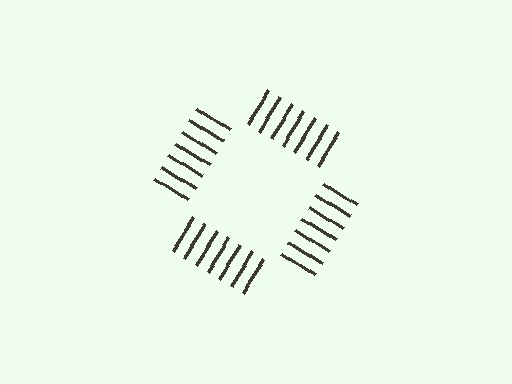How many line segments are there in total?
28 — 7 along each of the 4 edges.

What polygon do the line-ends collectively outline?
An illusory square — the line segments terminate on its edges but no continuous stroke is drawn.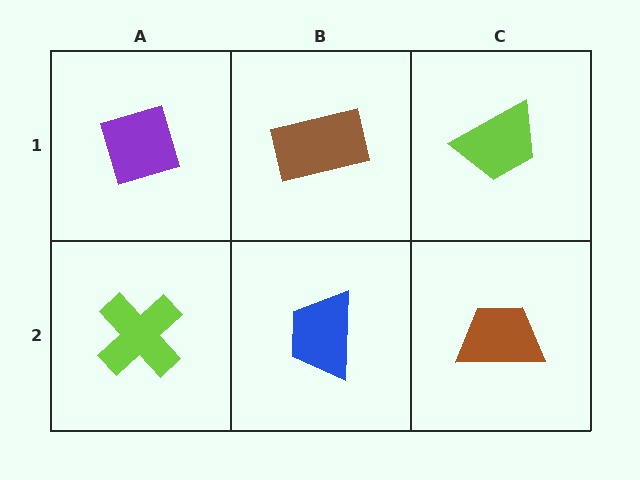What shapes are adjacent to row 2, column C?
A lime trapezoid (row 1, column C), a blue trapezoid (row 2, column B).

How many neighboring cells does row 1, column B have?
3.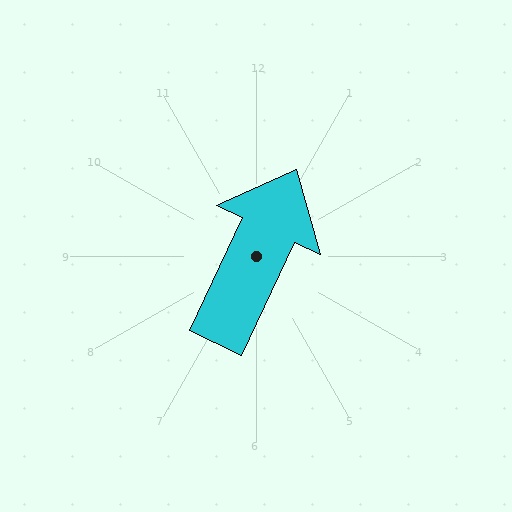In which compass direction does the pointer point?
Northeast.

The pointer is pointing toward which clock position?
Roughly 1 o'clock.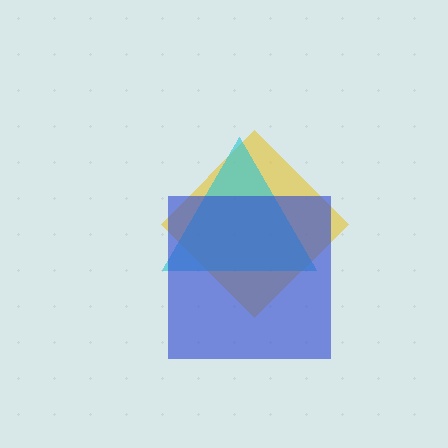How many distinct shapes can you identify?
There are 3 distinct shapes: a yellow diamond, a cyan triangle, a blue square.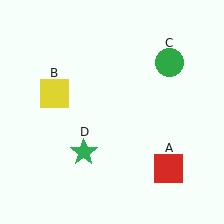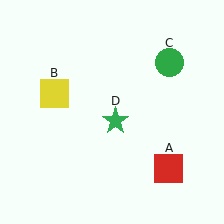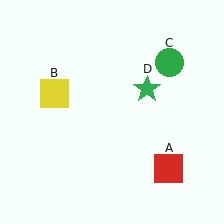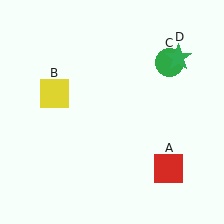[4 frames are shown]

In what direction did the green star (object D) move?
The green star (object D) moved up and to the right.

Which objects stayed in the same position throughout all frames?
Red square (object A) and yellow square (object B) and green circle (object C) remained stationary.